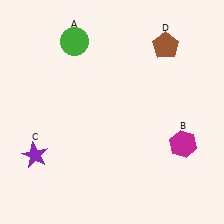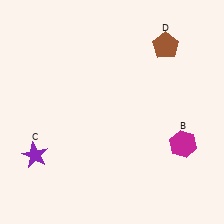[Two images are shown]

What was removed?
The green circle (A) was removed in Image 2.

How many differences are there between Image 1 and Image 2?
There is 1 difference between the two images.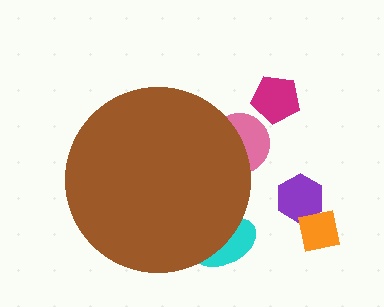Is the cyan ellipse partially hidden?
Yes, the cyan ellipse is partially hidden behind the brown circle.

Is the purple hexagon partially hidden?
No, the purple hexagon is fully visible.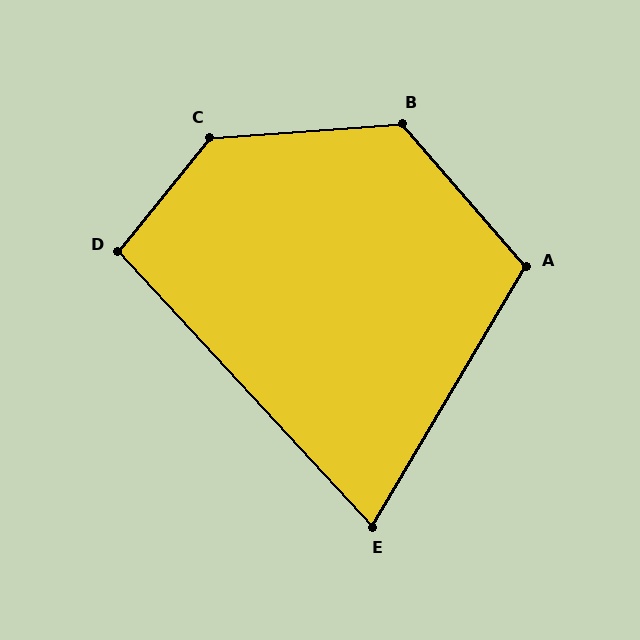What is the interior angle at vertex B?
Approximately 127 degrees (obtuse).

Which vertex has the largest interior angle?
C, at approximately 133 degrees.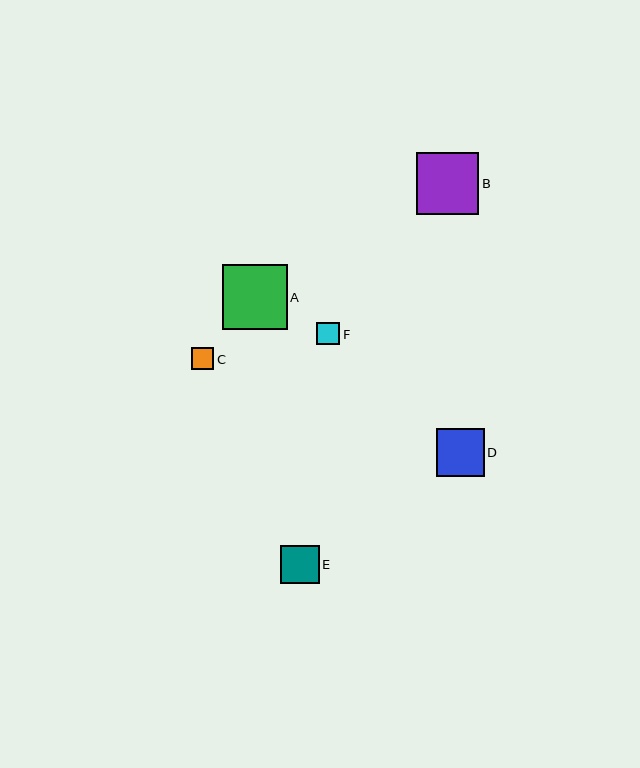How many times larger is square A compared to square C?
Square A is approximately 2.9 times the size of square C.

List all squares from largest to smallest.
From largest to smallest: A, B, D, E, F, C.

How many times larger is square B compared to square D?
Square B is approximately 1.3 times the size of square D.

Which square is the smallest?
Square C is the smallest with a size of approximately 22 pixels.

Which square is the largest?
Square A is the largest with a size of approximately 65 pixels.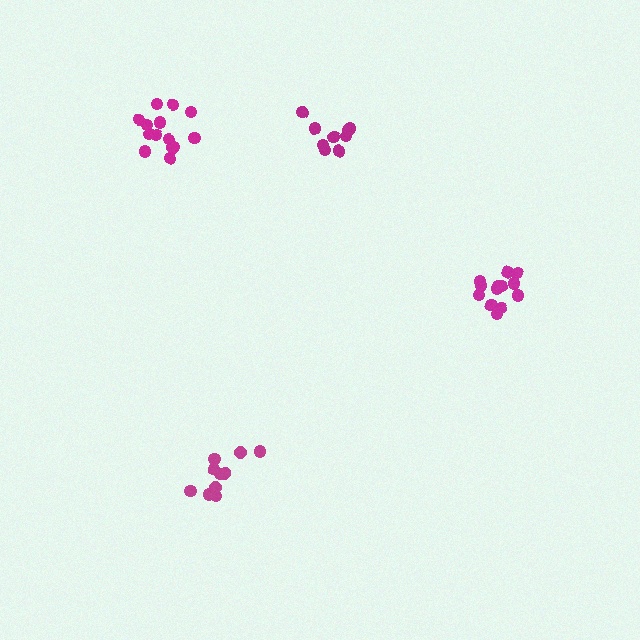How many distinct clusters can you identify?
There are 4 distinct clusters.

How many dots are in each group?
Group 1: 13 dots, Group 2: 10 dots, Group 3: 14 dots, Group 4: 9 dots (46 total).